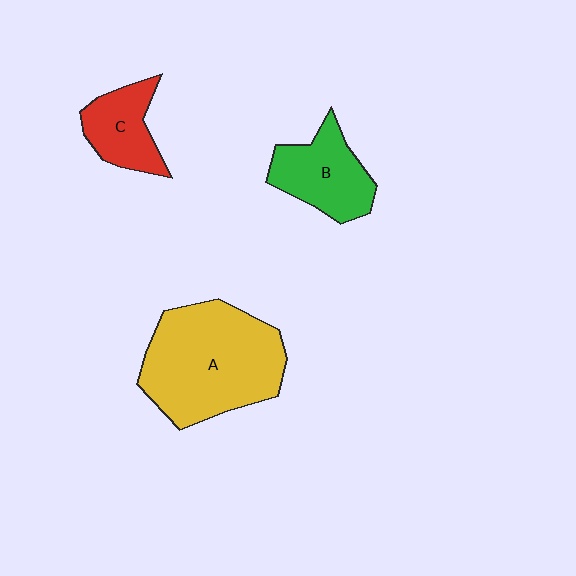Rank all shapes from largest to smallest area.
From largest to smallest: A (yellow), B (green), C (red).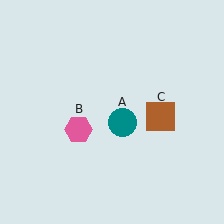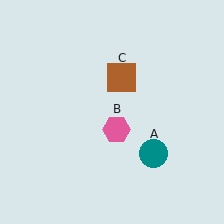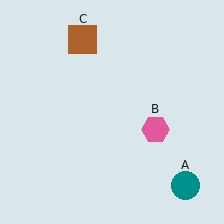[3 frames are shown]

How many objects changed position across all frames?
3 objects changed position: teal circle (object A), pink hexagon (object B), brown square (object C).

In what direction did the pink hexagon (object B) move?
The pink hexagon (object B) moved right.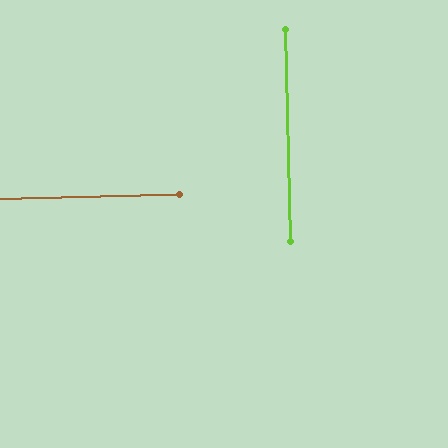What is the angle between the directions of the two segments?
Approximately 90 degrees.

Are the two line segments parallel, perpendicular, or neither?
Perpendicular — they meet at approximately 90°.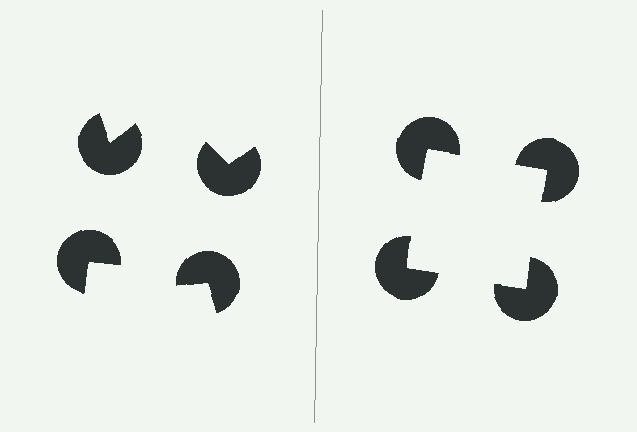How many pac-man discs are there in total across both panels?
8 — 4 on each side.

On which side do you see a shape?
An illusory square appears on the right side. On the left side the wedge cuts are rotated, so no coherent shape forms.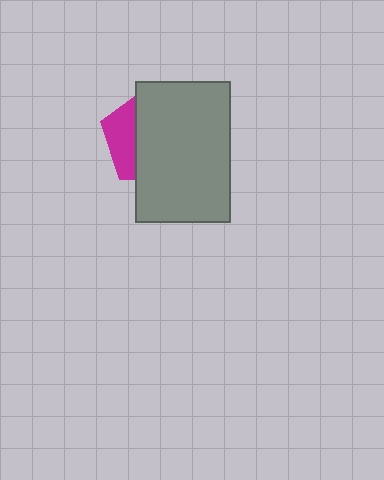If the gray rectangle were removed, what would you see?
You would see the complete magenta pentagon.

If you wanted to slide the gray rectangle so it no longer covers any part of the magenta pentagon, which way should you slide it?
Slide it right — that is the most direct way to separate the two shapes.